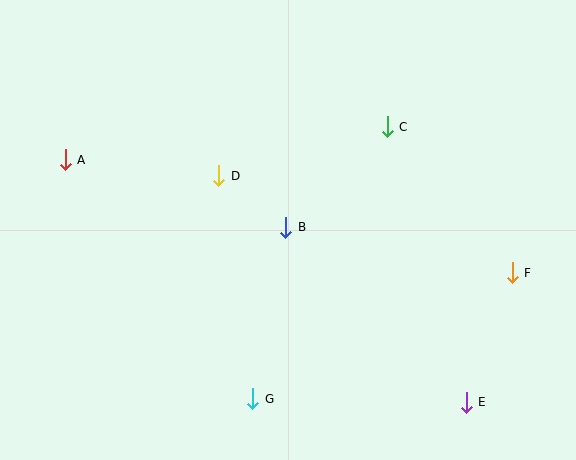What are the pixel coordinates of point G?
Point G is at (253, 399).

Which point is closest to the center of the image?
Point B at (286, 227) is closest to the center.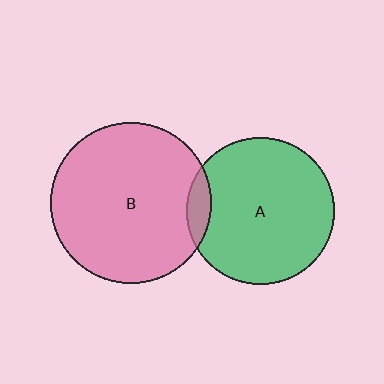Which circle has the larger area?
Circle B (pink).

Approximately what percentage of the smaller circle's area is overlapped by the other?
Approximately 10%.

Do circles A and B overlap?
Yes.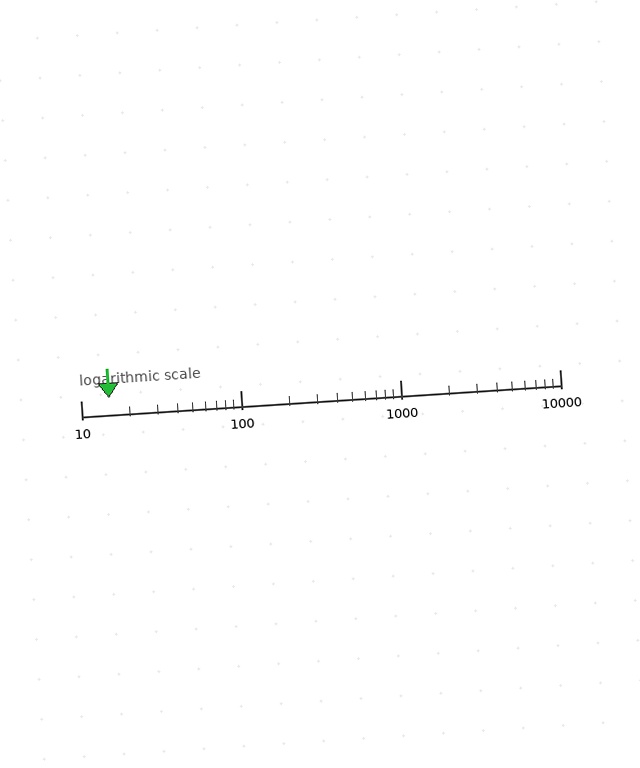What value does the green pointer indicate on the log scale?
The pointer indicates approximately 15.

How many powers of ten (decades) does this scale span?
The scale spans 3 decades, from 10 to 10000.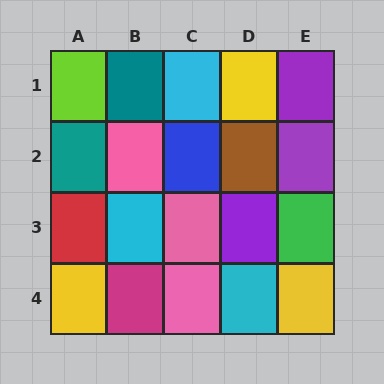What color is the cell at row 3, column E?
Green.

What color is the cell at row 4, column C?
Pink.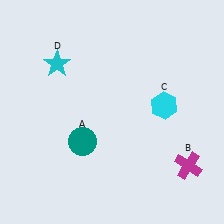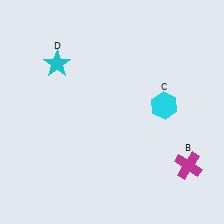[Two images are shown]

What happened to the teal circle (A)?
The teal circle (A) was removed in Image 2. It was in the bottom-left area of Image 1.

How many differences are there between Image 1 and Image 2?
There is 1 difference between the two images.